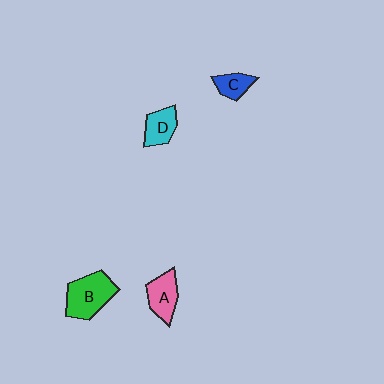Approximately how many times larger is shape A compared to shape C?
Approximately 1.5 times.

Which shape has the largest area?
Shape B (green).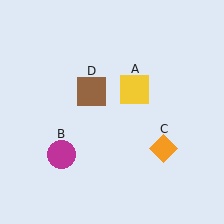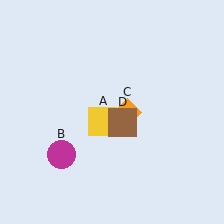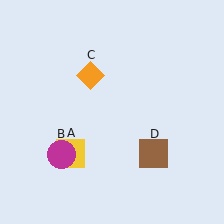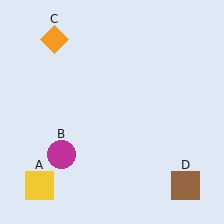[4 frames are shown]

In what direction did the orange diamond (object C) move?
The orange diamond (object C) moved up and to the left.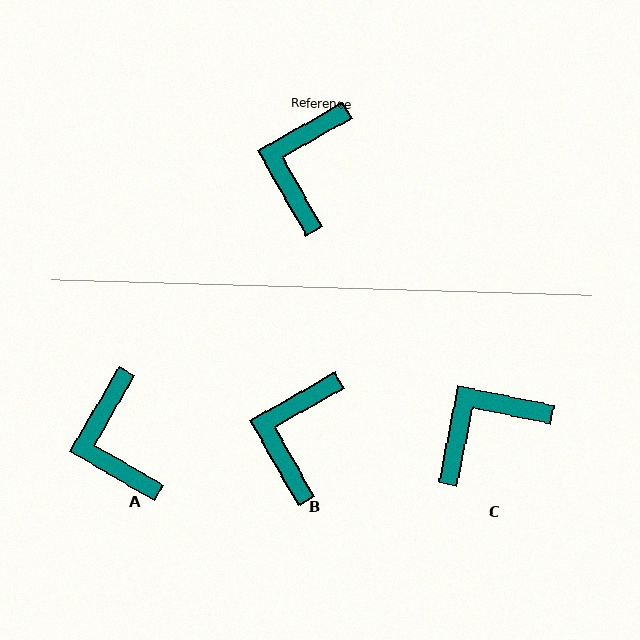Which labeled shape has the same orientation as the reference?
B.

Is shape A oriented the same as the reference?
No, it is off by about 30 degrees.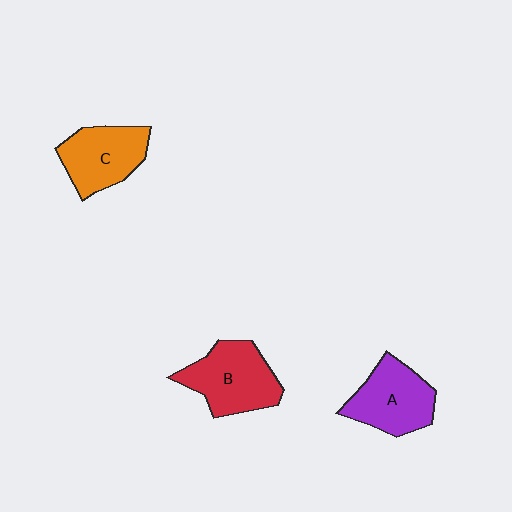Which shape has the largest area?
Shape B (red).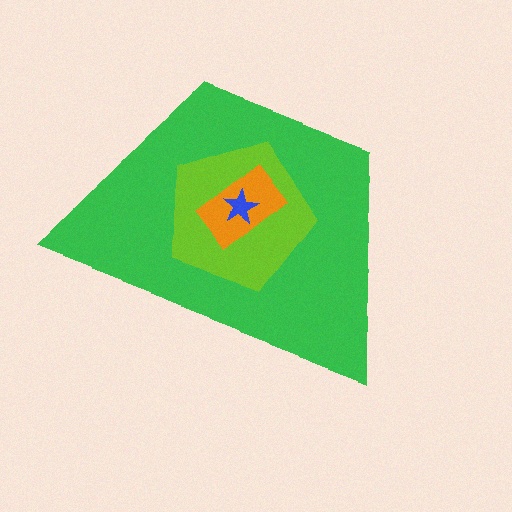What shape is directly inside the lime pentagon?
The orange rectangle.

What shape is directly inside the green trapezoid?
The lime pentagon.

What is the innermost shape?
The blue star.